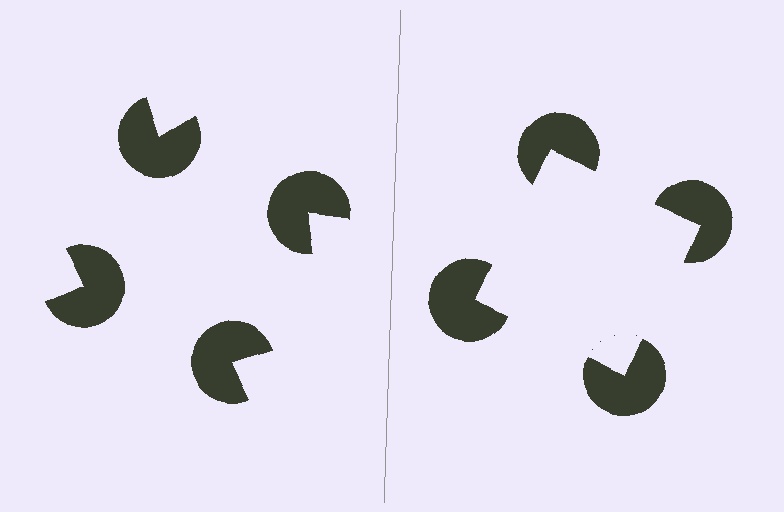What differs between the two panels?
The pac-man discs are positioned identically on both sides; only the wedge orientations differ. On the right they align to a square; on the left they are misaligned.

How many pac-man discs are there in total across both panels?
8 — 4 on each side.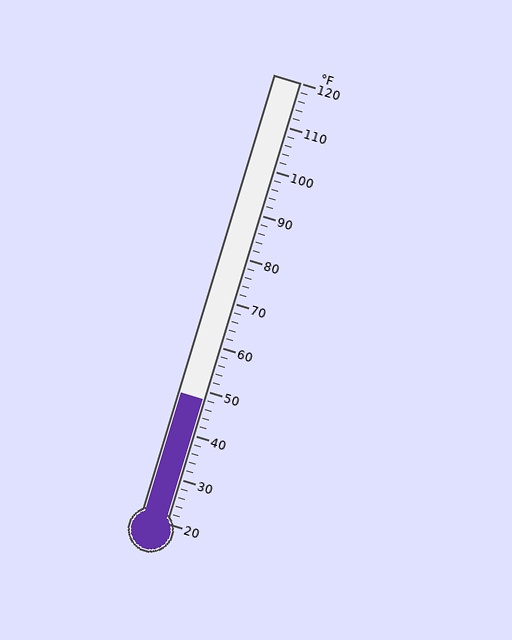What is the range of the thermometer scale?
The thermometer scale ranges from 20°F to 120°F.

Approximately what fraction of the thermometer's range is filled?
The thermometer is filled to approximately 30% of its range.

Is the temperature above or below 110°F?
The temperature is below 110°F.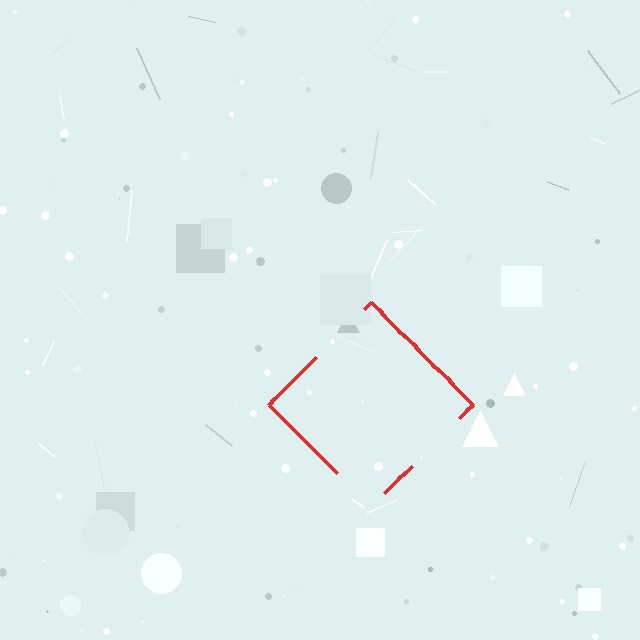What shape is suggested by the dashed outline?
The dashed outline suggests a diamond.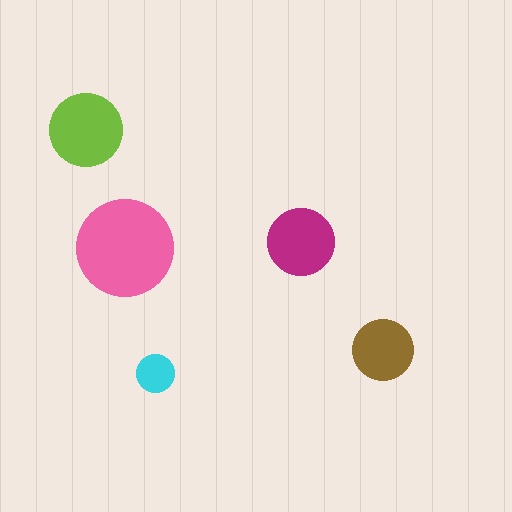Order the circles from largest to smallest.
the pink one, the lime one, the magenta one, the brown one, the cyan one.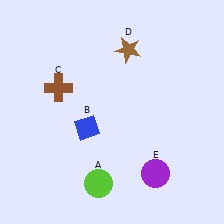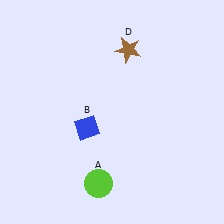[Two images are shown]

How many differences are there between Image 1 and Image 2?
There are 2 differences between the two images.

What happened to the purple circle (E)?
The purple circle (E) was removed in Image 2. It was in the bottom-right area of Image 1.